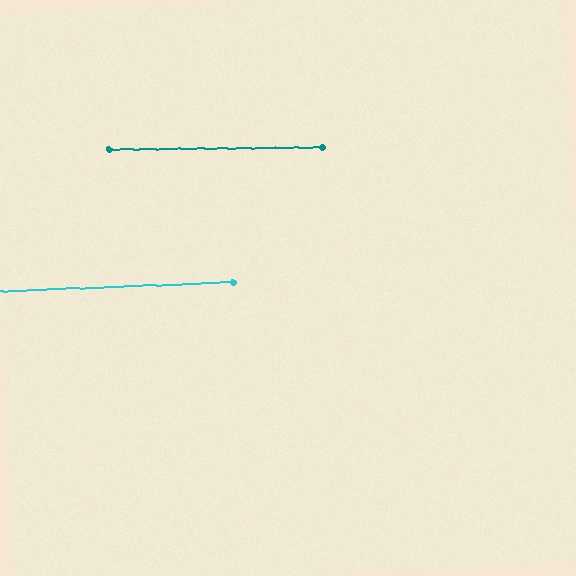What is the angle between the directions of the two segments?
Approximately 2 degrees.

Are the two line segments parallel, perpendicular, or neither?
Parallel — their directions differ by only 1.9°.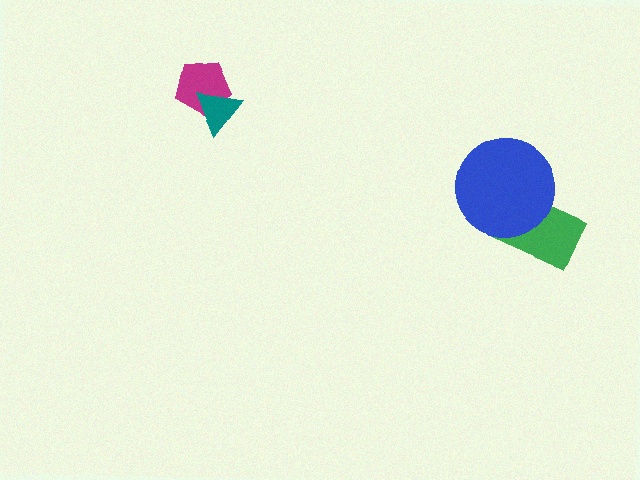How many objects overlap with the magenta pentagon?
1 object overlaps with the magenta pentagon.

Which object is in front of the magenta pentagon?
The teal triangle is in front of the magenta pentagon.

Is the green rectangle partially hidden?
Yes, it is partially covered by another shape.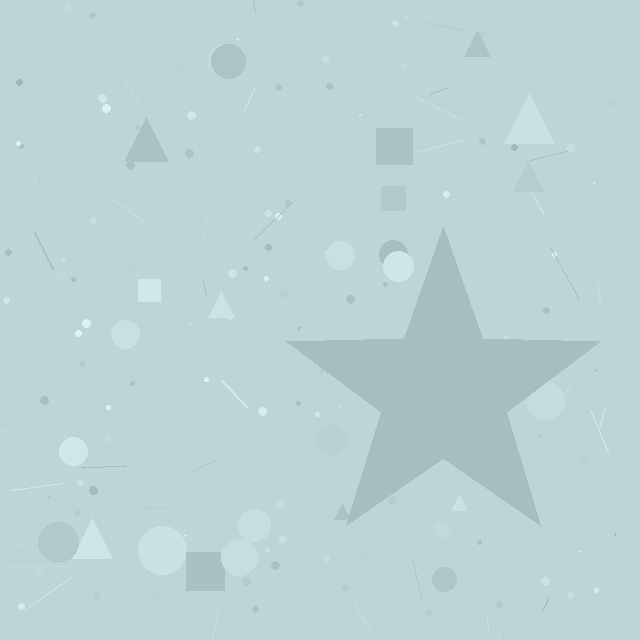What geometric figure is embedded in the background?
A star is embedded in the background.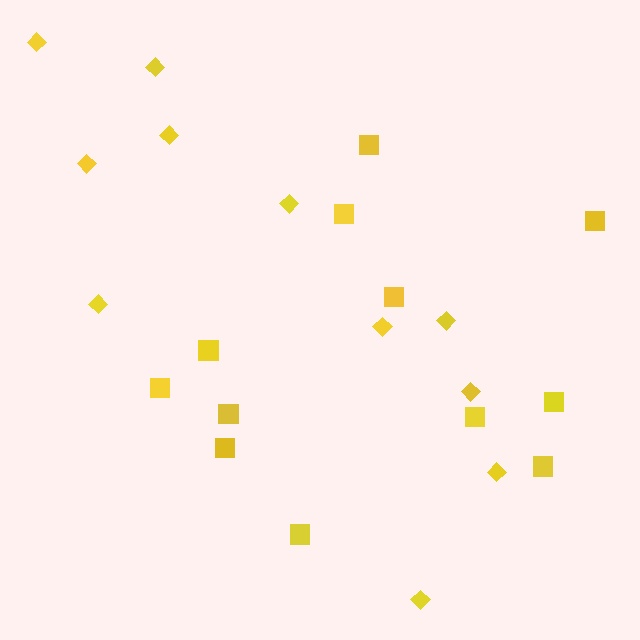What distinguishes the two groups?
There are 2 groups: one group of diamonds (11) and one group of squares (12).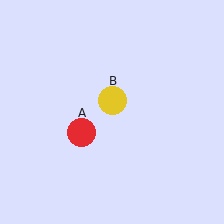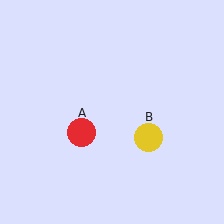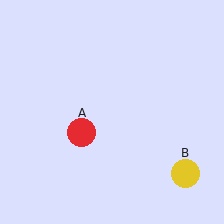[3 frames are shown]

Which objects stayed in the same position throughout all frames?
Red circle (object A) remained stationary.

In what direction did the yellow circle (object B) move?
The yellow circle (object B) moved down and to the right.